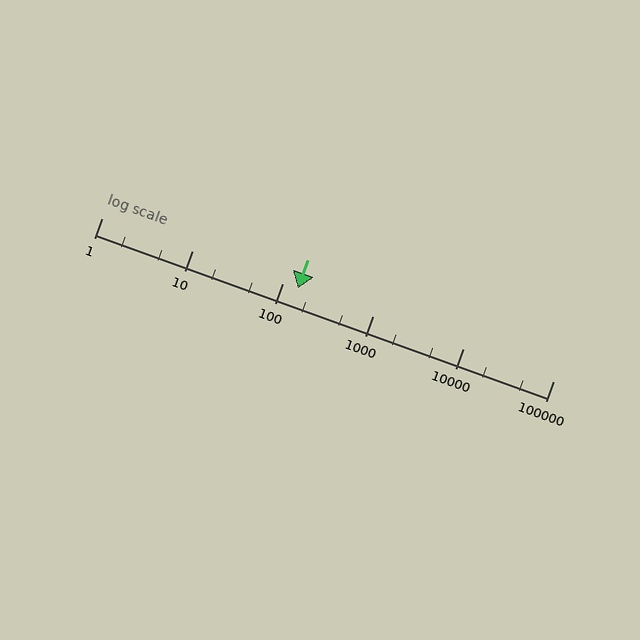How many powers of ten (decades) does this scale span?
The scale spans 5 decades, from 1 to 100000.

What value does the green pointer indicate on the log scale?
The pointer indicates approximately 150.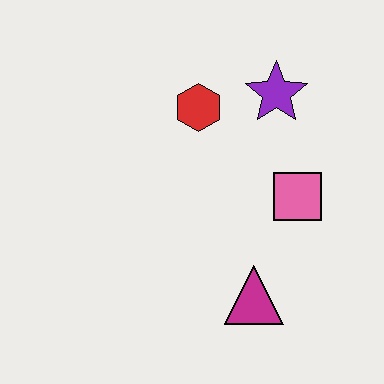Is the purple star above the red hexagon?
Yes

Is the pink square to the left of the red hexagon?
No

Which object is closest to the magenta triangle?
The pink square is closest to the magenta triangle.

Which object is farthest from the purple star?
The magenta triangle is farthest from the purple star.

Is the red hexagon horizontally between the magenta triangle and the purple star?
No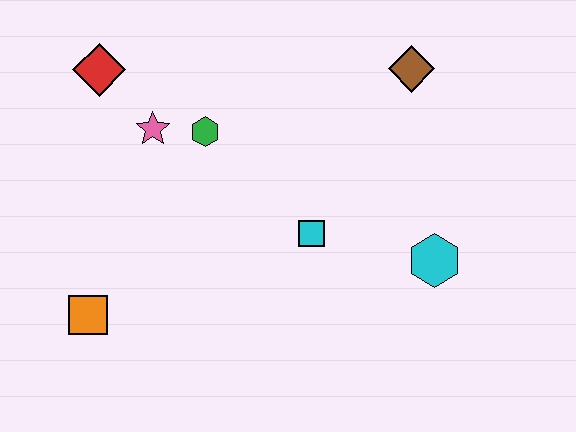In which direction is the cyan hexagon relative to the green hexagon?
The cyan hexagon is to the right of the green hexagon.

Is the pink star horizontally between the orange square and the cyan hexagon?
Yes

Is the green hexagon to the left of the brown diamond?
Yes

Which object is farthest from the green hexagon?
The cyan hexagon is farthest from the green hexagon.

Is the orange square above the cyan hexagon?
No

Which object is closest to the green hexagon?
The pink star is closest to the green hexagon.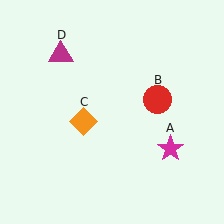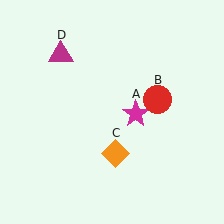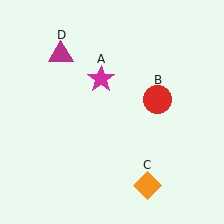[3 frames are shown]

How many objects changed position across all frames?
2 objects changed position: magenta star (object A), orange diamond (object C).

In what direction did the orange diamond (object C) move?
The orange diamond (object C) moved down and to the right.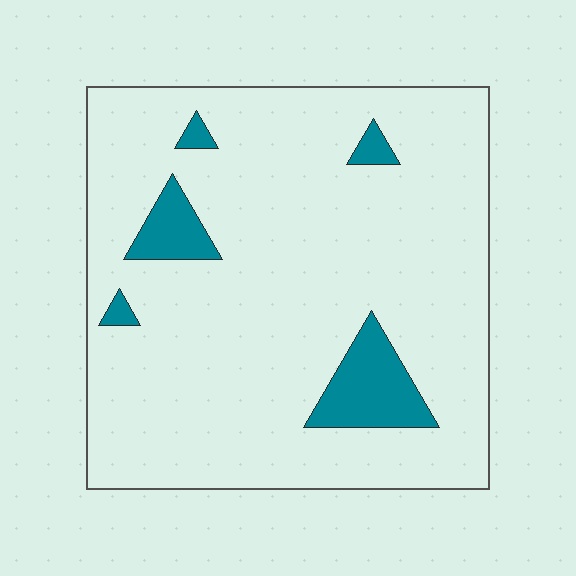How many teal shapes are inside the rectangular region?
5.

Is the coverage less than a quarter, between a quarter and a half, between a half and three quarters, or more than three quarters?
Less than a quarter.